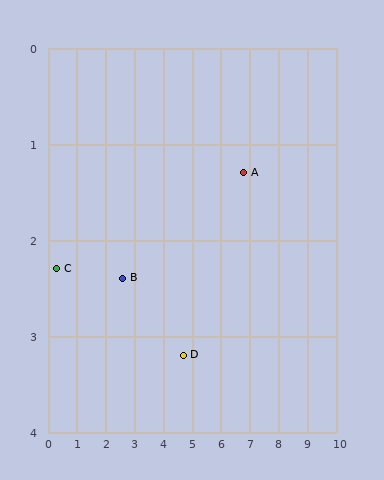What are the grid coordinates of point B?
Point B is at approximately (2.6, 2.4).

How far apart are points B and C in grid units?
Points B and C are about 2.3 grid units apart.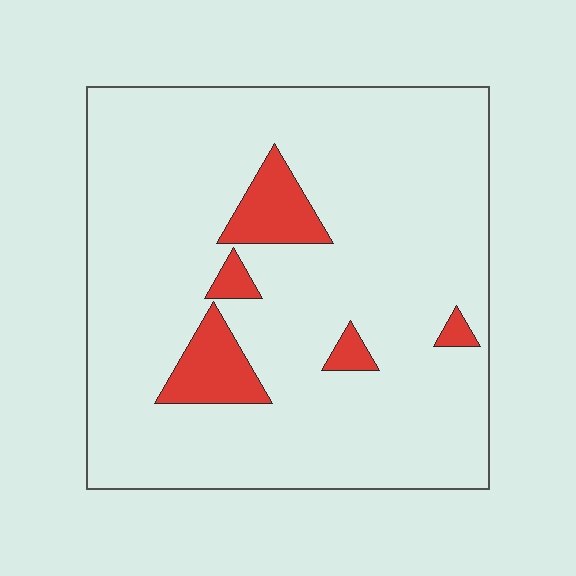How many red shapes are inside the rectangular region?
5.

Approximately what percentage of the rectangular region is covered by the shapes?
Approximately 10%.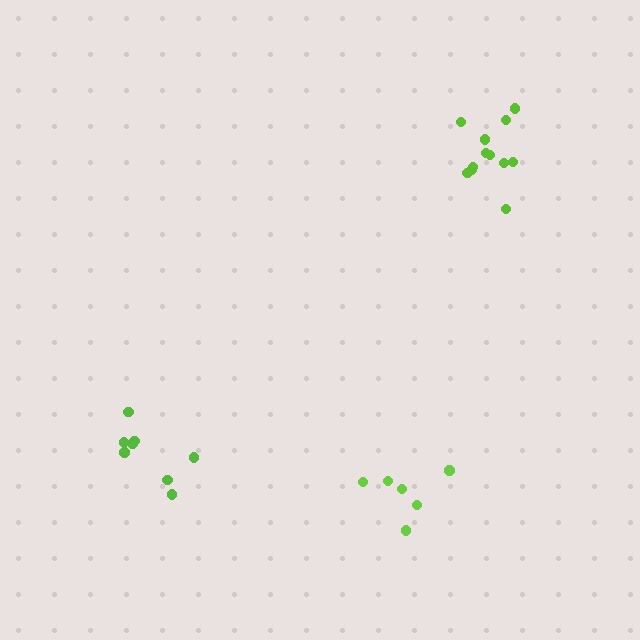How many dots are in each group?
Group 1: 12 dots, Group 2: 6 dots, Group 3: 8 dots (26 total).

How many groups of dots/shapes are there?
There are 3 groups.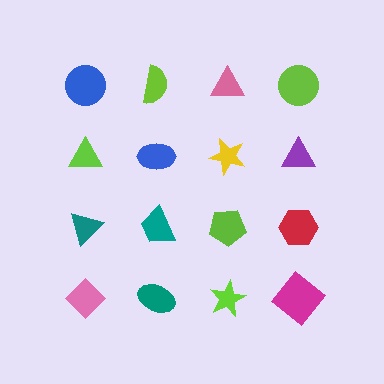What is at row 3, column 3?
A lime pentagon.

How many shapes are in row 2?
4 shapes.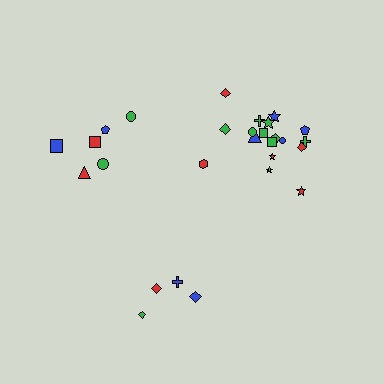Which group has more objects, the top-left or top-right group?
The top-right group.